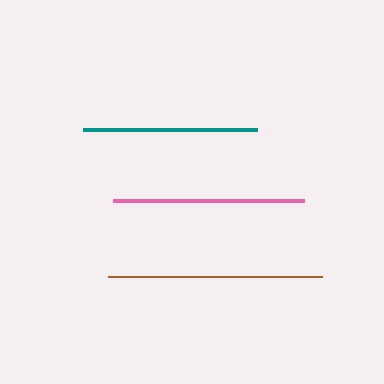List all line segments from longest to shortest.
From longest to shortest: brown, pink, teal.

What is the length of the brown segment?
The brown segment is approximately 214 pixels long.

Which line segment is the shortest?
The teal line is the shortest at approximately 174 pixels.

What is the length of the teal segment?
The teal segment is approximately 174 pixels long.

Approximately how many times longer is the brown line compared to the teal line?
The brown line is approximately 1.2 times the length of the teal line.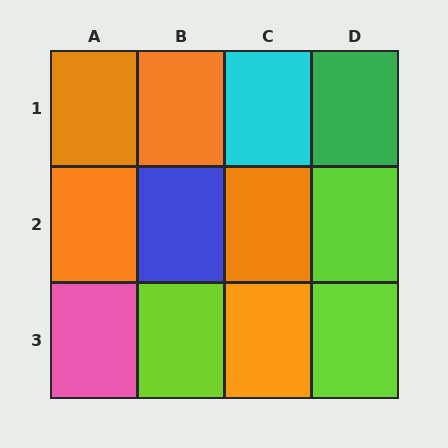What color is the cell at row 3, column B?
Lime.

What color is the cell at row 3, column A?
Pink.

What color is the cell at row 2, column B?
Blue.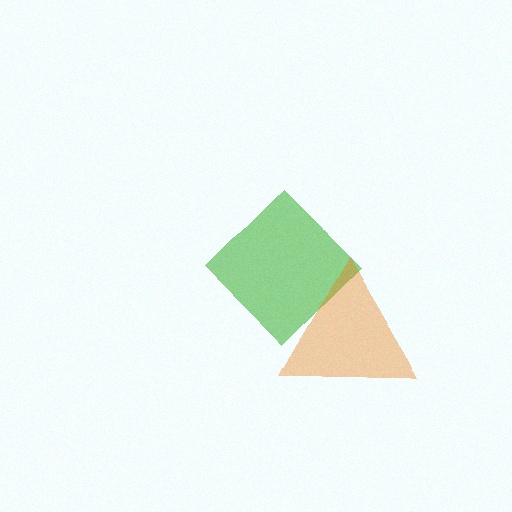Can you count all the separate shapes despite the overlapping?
Yes, there are 2 separate shapes.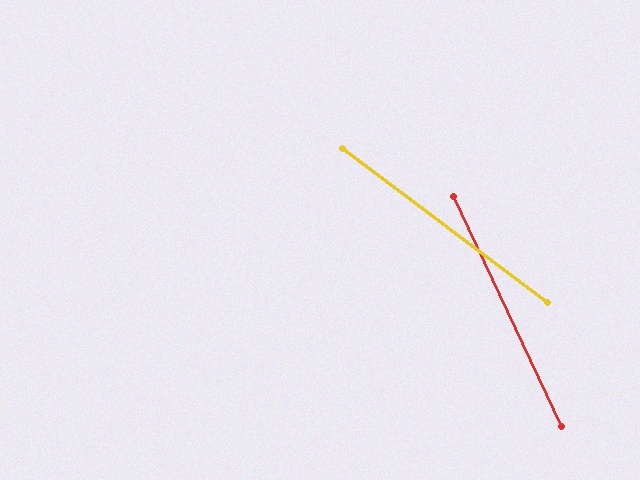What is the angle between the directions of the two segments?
Approximately 28 degrees.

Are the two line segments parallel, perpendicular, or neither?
Neither parallel nor perpendicular — they differ by about 28°.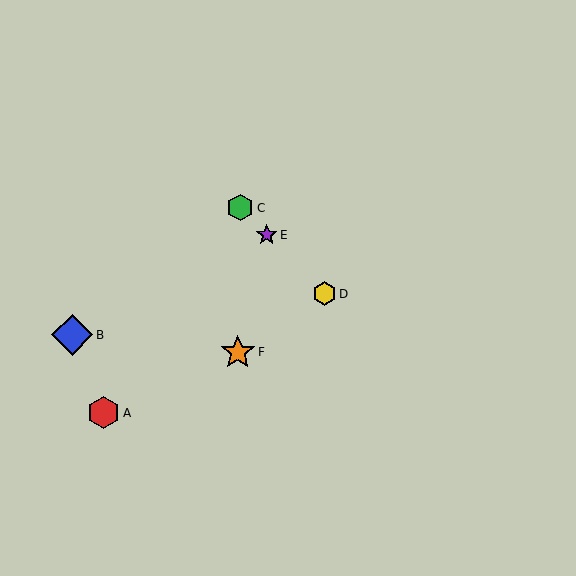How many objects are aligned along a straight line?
3 objects (C, D, E) are aligned along a straight line.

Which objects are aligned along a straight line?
Objects C, D, E are aligned along a straight line.